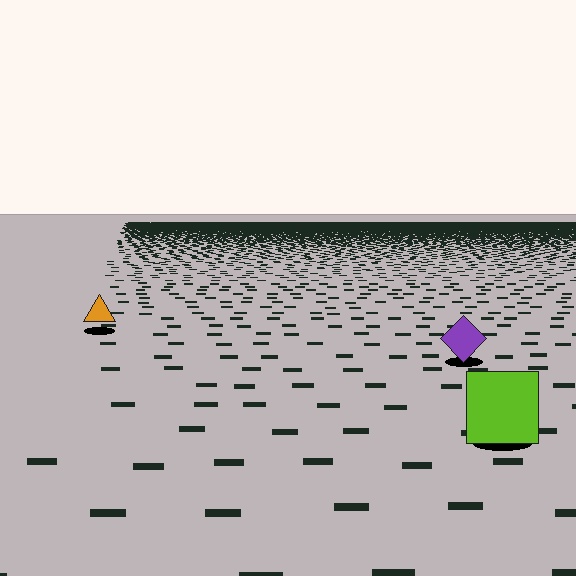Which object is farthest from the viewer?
The orange triangle is farthest from the viewer. It appears smaller and the ground texture around it is denser.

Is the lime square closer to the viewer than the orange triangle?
Yes. The lime square is closer — you can tell from the texture gradient: the ground texture is coarser near it.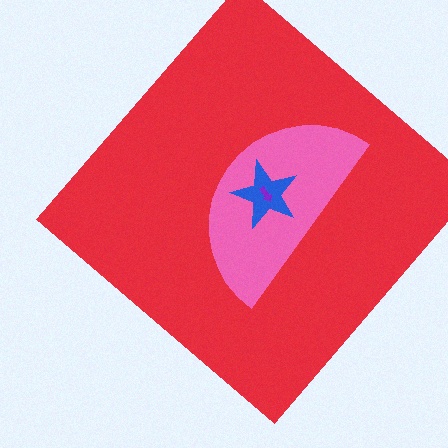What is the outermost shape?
The red diamond.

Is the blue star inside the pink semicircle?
Yes.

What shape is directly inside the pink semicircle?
The blue star.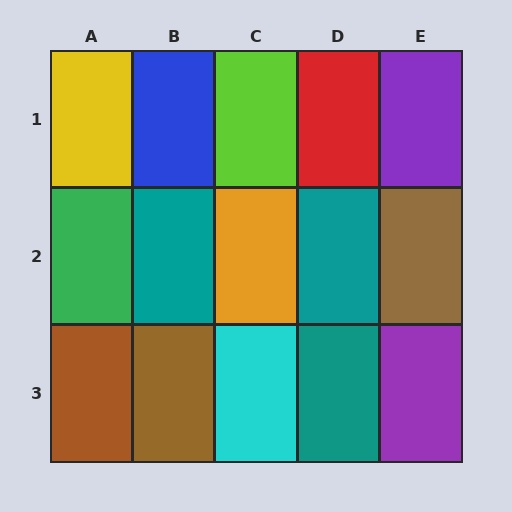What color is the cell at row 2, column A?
Green.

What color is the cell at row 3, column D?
Teal.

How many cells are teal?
3 cells are teal.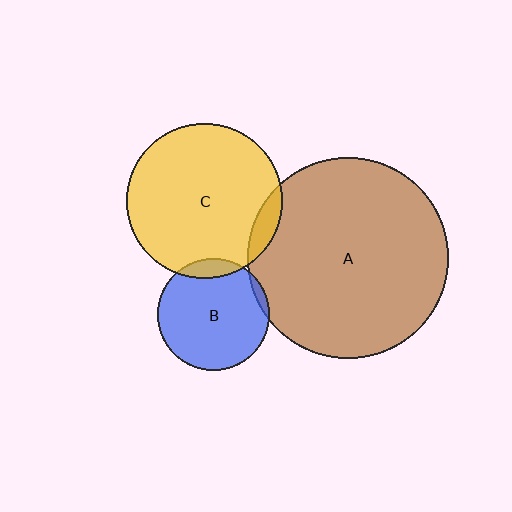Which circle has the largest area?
Circle A (brown).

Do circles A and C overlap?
Yes.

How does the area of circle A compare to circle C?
Approximately 1.7 times.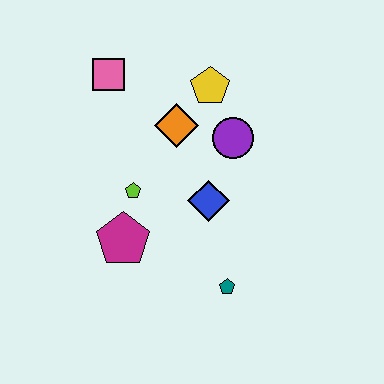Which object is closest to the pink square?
The orange diamond is closest to the pink square.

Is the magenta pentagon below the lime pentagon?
Yes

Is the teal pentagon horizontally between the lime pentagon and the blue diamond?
No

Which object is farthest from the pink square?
The teal pentagon is farthest from the pink square.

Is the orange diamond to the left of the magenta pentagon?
No